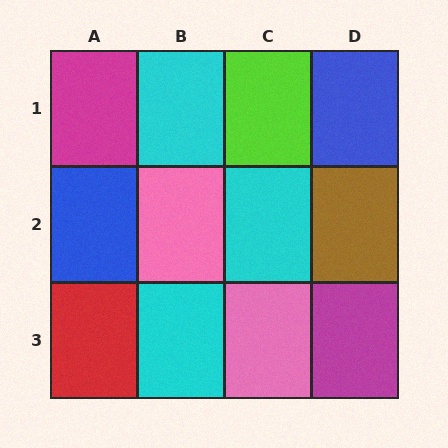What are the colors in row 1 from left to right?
Magenta, cyan, lime, blue.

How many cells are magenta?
2 cells are magenta.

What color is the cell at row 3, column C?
Pink.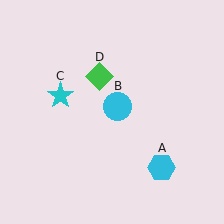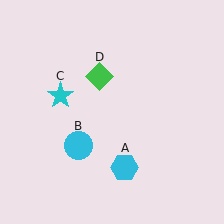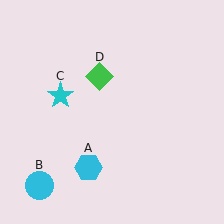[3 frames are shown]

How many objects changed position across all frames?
2 objects changed position: cyan hexagon (object A), cyan circle (object B).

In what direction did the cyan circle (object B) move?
The cyan circle (object B) moved down and to the left.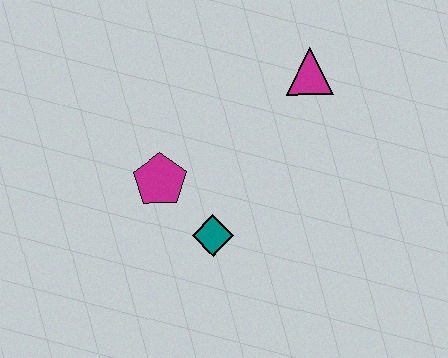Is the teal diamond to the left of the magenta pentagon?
No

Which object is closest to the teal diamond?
The magenta pentagon is closest to the teal diamond.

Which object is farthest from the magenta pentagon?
The magenta triangle is farthest from the magenta pentagon.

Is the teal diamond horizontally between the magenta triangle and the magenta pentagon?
Yes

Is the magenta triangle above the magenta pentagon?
Yes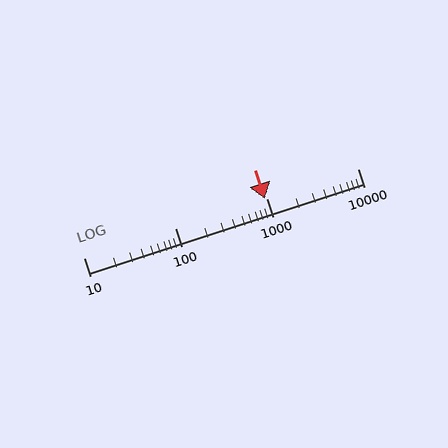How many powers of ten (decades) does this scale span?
The scale spans 3 decades, from 10 to 10000.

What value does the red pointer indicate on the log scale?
The pointer indicates approximately 970.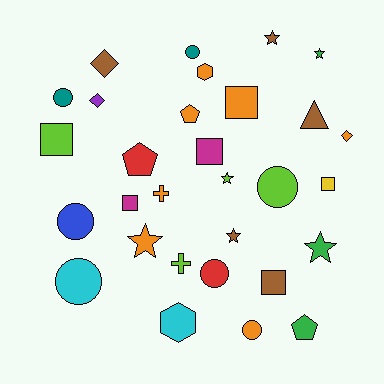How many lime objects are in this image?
There are 4 lime objects.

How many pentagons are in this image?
There are 3 pentagons.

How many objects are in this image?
There are 30 objects.